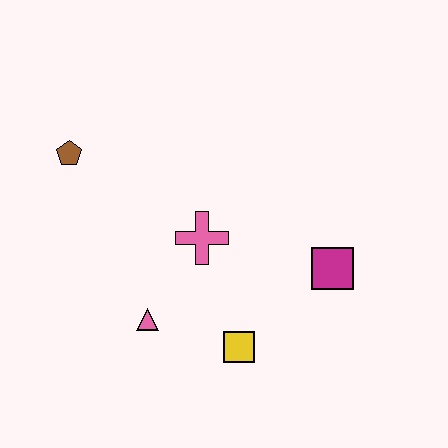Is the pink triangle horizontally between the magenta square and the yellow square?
No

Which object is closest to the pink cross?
The pink triangle is closest to the pink cross.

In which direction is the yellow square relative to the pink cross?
The yellow square is below the pink cross.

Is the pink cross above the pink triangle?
Yes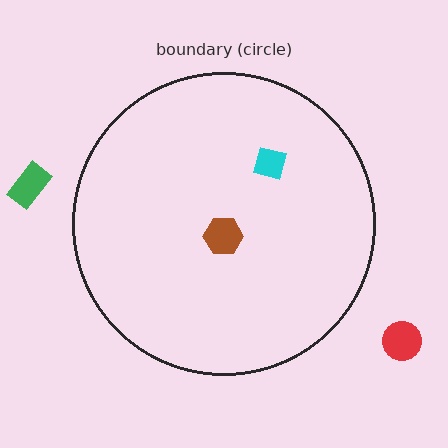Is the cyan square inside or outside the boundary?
Inside.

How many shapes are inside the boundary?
2 inside, 2 outside.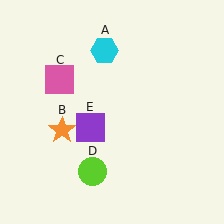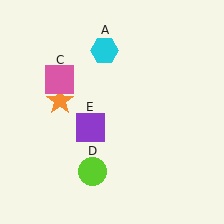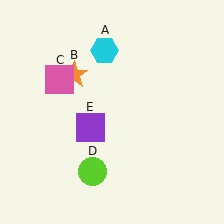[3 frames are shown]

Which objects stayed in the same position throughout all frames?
Cyan hexagon (object A) and pink square (object C) and lime circle (object D) and purple square (object E) remained stationary.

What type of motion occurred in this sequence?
The orange star (object B) rotated clockwise around the center of the scene.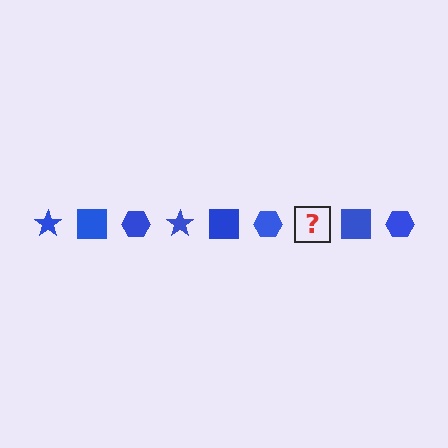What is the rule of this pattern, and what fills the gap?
The rule is that the pattern cycles through star, square, hexagon shapes in blue. The gap should be filled with a blue star.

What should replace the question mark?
The question mark should be replaced with a blue star.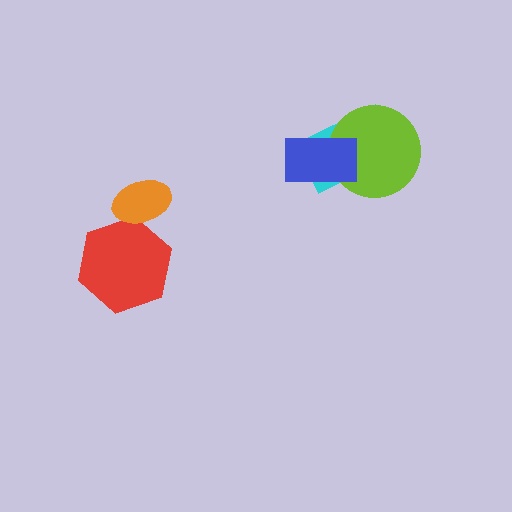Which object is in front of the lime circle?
The blue rectangle is in front of the lime circle.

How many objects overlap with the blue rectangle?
2 objects overlap with the blue rectangle.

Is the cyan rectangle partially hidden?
Yes, it is partially covered by another shape.